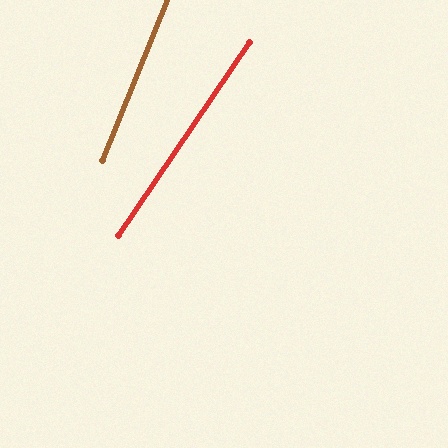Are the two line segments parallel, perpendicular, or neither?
Neither parallel nor perpendicular — they differ by about 12°.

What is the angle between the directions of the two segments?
Approximately 12 degrees.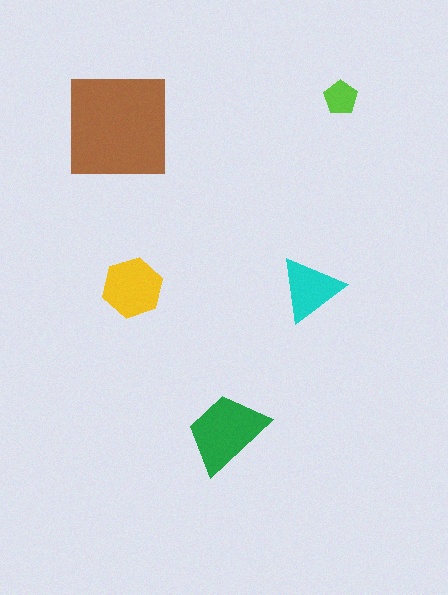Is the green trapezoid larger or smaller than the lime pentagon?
Larger.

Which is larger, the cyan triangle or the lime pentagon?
The cyan triangle.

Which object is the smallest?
The lime pentagon.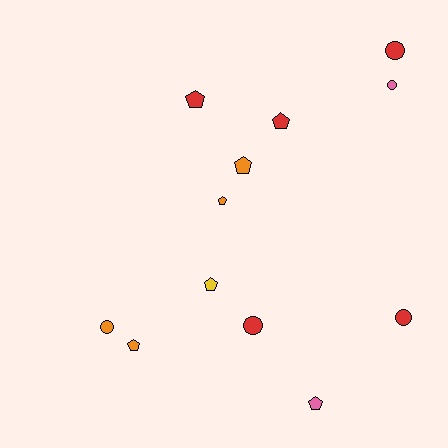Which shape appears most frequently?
Pentagon, with 7 objects.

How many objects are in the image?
There are 12 objects.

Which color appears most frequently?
Red, with 5 objects.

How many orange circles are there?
There is 1 orange circle.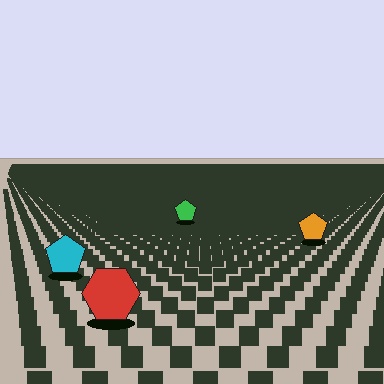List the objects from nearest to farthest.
From nearest to farthest: the red hexagon, the cyan pentagon, the orange pentagon, the green pentagon.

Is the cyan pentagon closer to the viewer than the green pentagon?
Yes. The cyan pentagon is closer — you can tell from the texture gradient: the ground texture is coarser near it.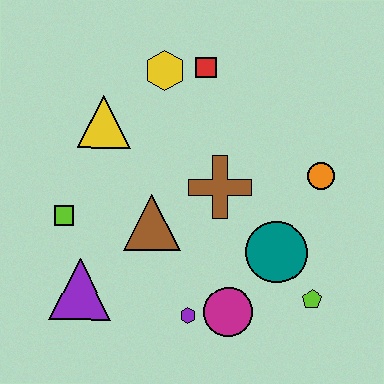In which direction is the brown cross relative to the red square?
The brown cross is below the red square.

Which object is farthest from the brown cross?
The purple triangle is farthest from the brown cross.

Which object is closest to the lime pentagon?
The teal circle is closest to the lime pentagon.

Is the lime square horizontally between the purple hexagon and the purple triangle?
No